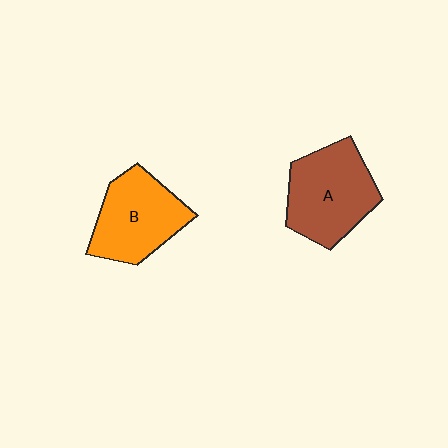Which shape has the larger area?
Shape A (brown).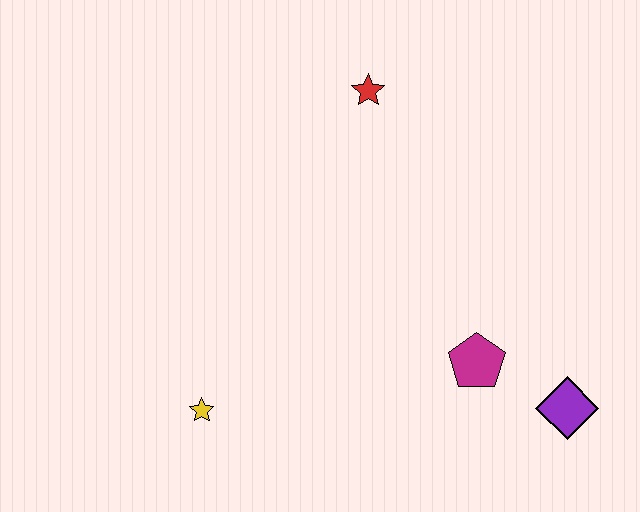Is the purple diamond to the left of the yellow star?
No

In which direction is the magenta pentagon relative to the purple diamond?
The magenta pentagon is to the left of the purple diamond.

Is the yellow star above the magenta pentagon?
No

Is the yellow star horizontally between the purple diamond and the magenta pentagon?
No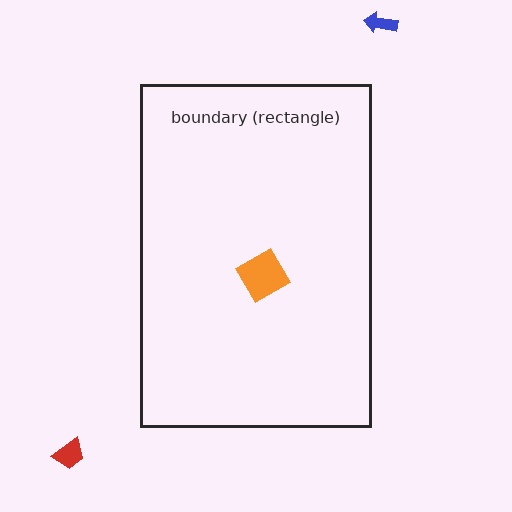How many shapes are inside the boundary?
1 inside, 2 outside.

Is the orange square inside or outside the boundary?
Inside.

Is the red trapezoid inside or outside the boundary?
Outside.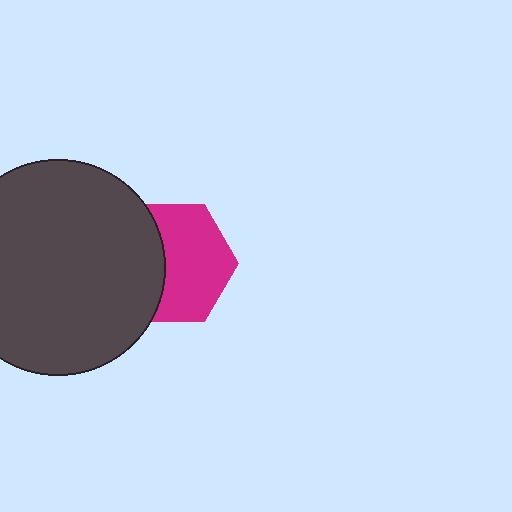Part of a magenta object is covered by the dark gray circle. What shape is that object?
It is a hexagon.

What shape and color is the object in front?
The object in front is a dark gray circle.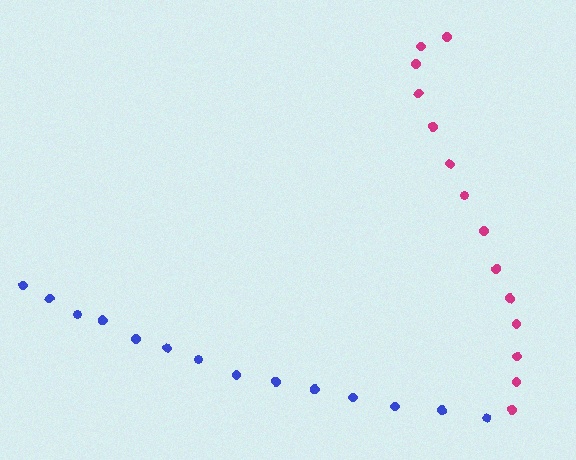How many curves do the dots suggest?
There are 2 distinct paths.